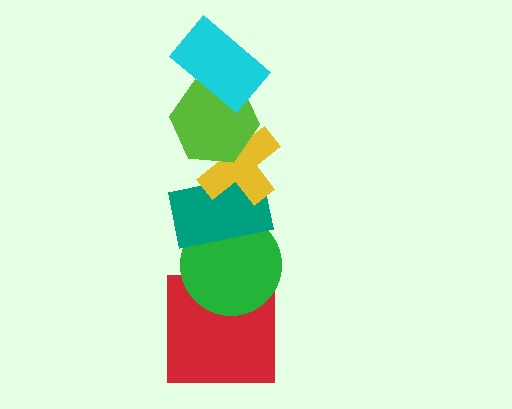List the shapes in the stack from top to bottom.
From top to bottom: the cyan rectangle, the lime hexagon, the yellow cross, the teal rectangle, the green circle, the red square.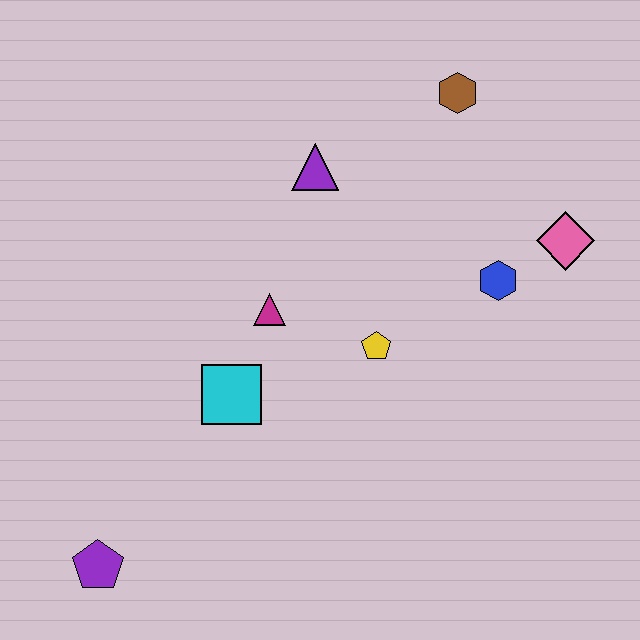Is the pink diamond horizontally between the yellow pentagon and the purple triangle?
No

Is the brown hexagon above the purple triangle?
Yes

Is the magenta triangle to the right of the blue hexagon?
No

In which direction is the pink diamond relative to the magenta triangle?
The pink diamond is to the right of the magenta triangle.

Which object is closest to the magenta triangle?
The cyan square is closest to the magenta triangle.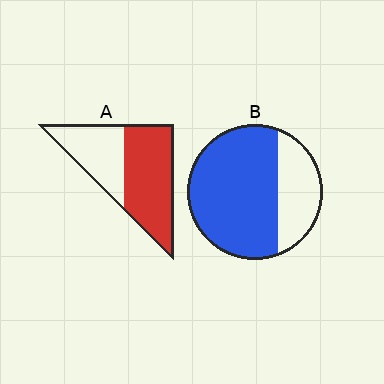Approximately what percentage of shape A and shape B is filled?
A is approximately 60% and B is approximately 70%.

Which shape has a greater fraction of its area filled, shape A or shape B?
Shape B.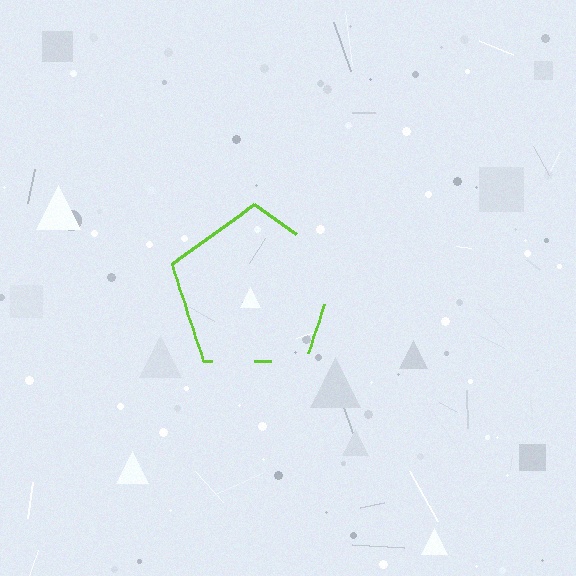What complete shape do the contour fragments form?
The contour fragments form a pentagon.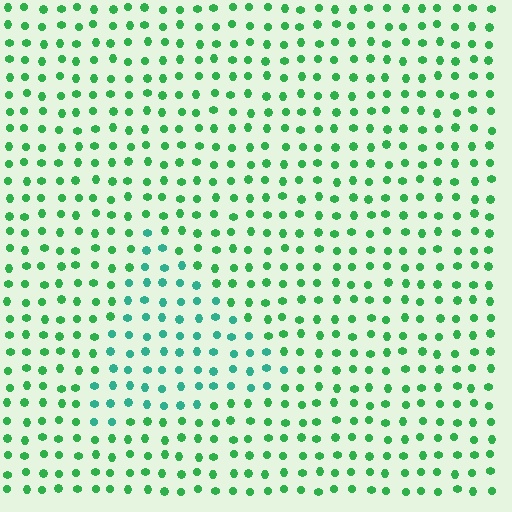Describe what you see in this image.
The image is filled with small green elements in a uniform arrangement. A triangle-shaped region is visible where the elements are tinted to a slightly different hue, forming a subtle color boundary.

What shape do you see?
I see a triangle.